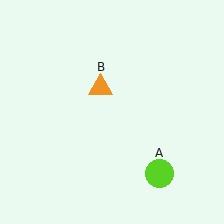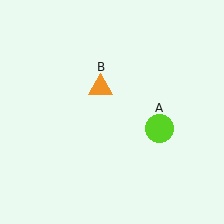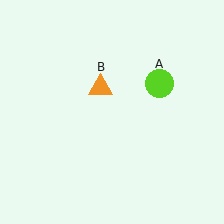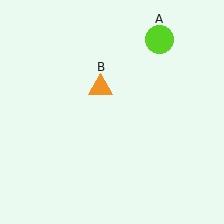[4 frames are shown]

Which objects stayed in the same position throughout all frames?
Orange triangle (object B) remained stationary.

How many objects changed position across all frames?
1 object changed position: lime circle (object A).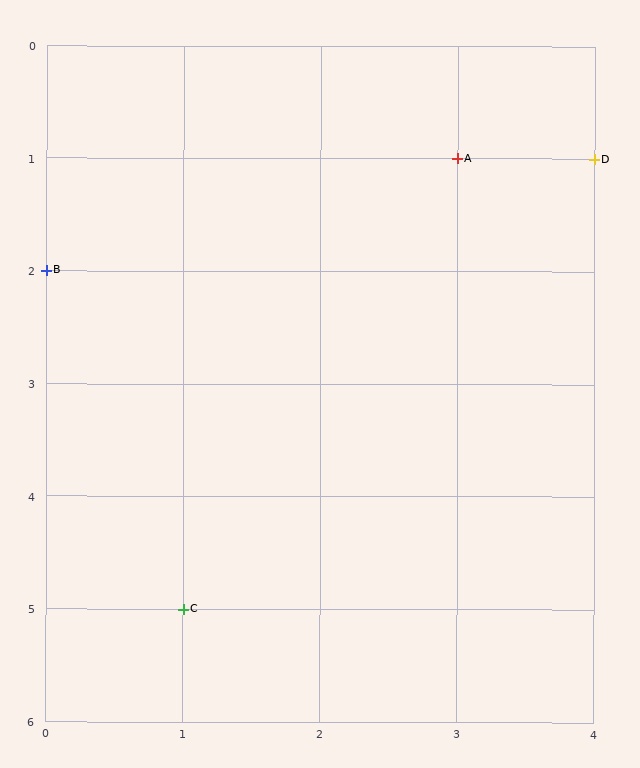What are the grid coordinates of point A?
Point A is at grid coordinates (3, 1).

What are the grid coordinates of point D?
Point D is at grid coordinates (4, 1).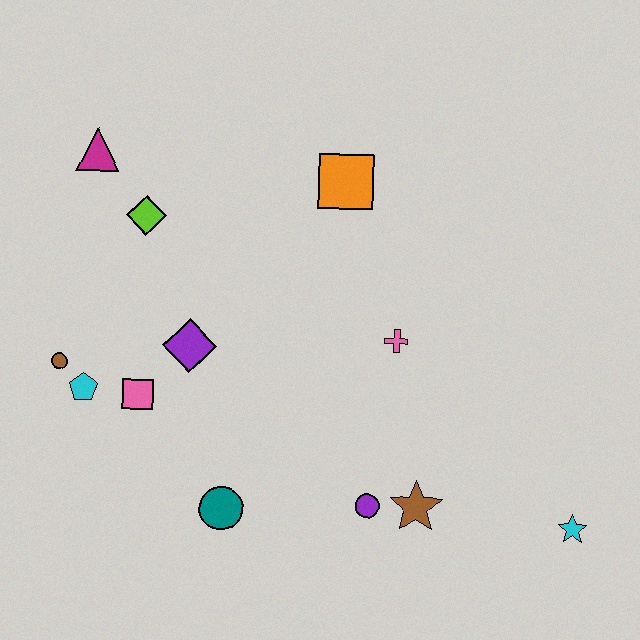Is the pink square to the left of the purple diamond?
Yes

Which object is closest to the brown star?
The purple circle is closest to the brown star.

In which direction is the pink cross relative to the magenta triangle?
The pink cross is to the right of the magenta triangle.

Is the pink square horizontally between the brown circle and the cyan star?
Yes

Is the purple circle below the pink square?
Yes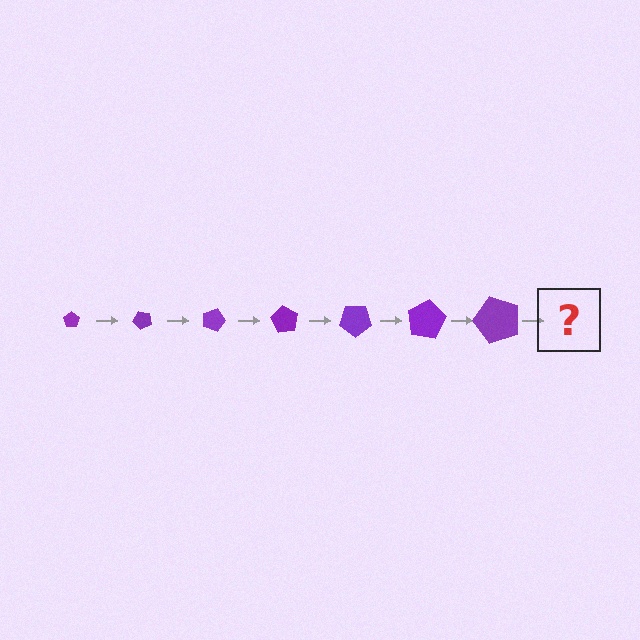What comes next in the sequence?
The next element should be a pentagon, larger than the previous one and rotated 315 degrees from the start.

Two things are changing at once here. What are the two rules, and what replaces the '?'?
The two rules are that the pentagon grows larger each step and it rotates 45 degrees each step. The '?' should be a pentagon, larger than the previous one and rotated 315 degrees from the start.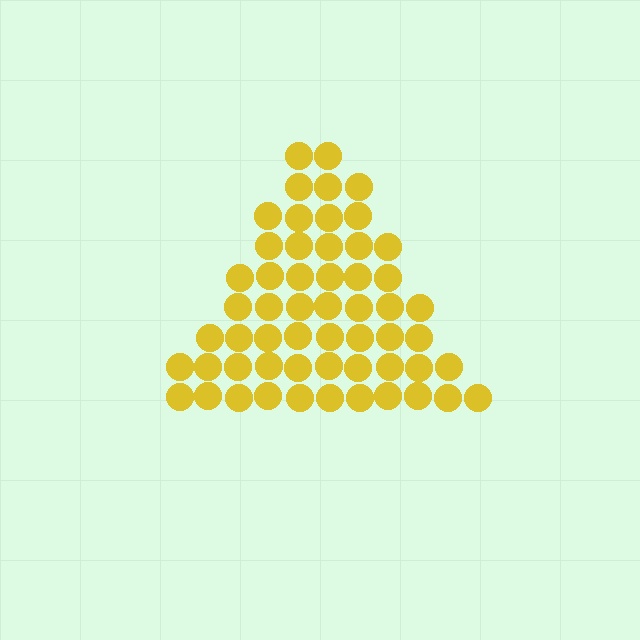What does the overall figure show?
The overall figure shows a triangle.